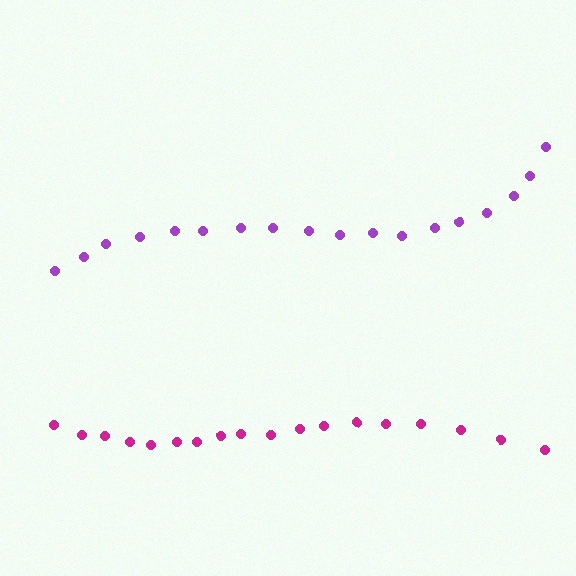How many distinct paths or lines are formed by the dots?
There are 2 distinct paths.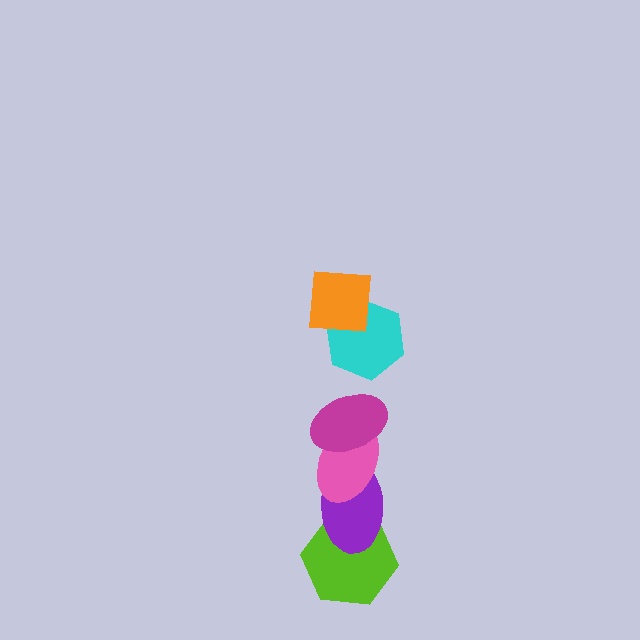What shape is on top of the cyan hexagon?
The orange square is on top of the cyan hexagon.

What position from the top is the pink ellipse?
The pink ellipse is 4th from the top.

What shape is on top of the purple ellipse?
The pink ellipse is on top of the purple ellipse.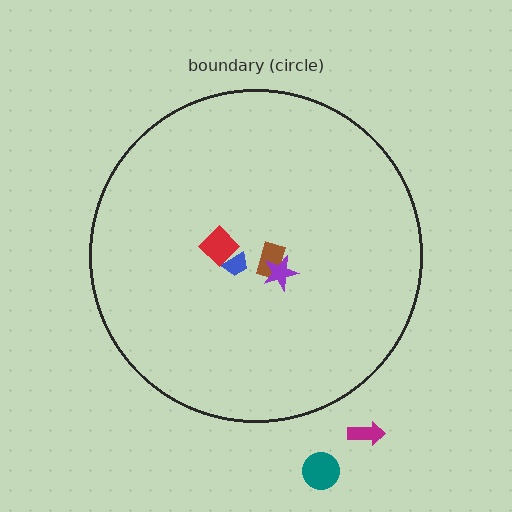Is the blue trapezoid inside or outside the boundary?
Inside.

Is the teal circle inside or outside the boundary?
Outside.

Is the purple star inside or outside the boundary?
Inside.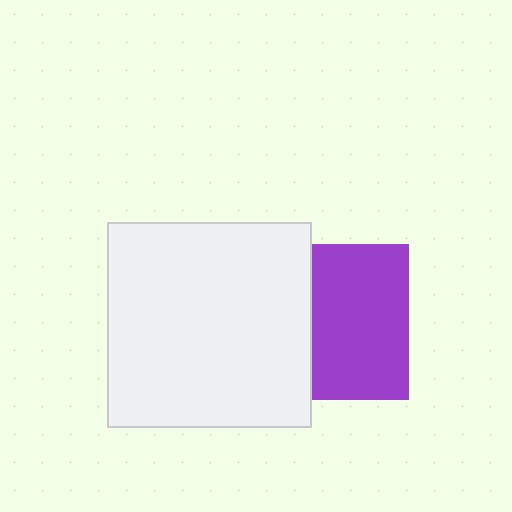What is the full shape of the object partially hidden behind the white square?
The partially hidden object is a purple square.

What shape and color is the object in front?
The object in front is a white square.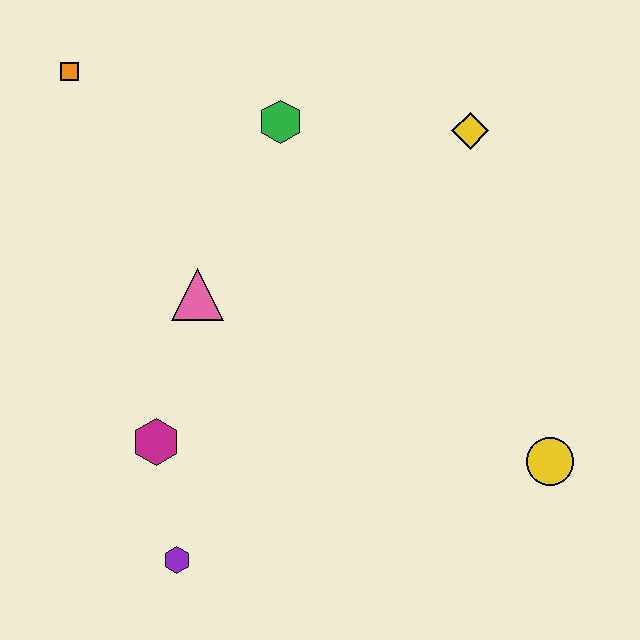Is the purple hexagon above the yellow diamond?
No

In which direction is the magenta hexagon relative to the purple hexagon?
The magenta hexagon is above the purple hexagon.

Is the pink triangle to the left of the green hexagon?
Yes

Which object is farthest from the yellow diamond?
The purple hexagon is farthest from the yellow diamond.